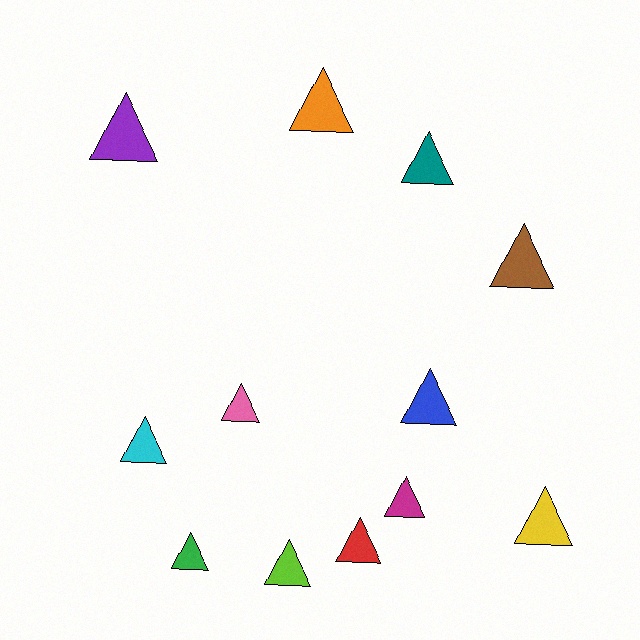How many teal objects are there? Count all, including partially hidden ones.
There is 1 teal object.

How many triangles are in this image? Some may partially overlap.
There are 12 triangles.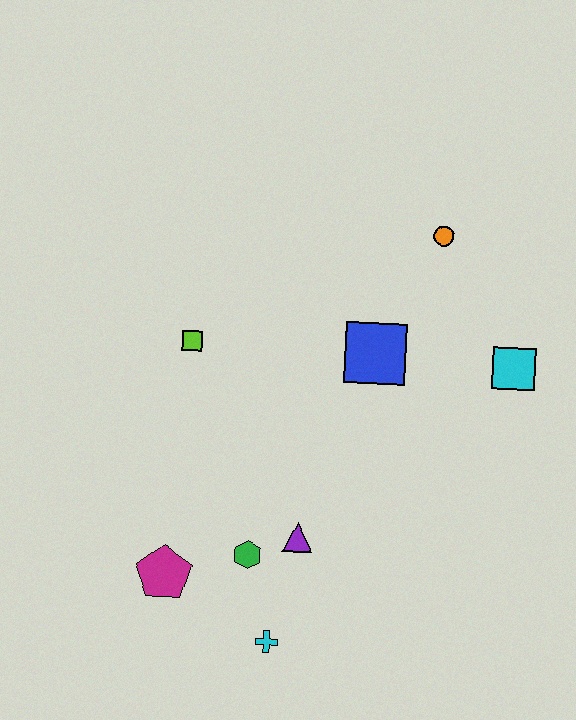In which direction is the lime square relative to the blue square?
The lime square is to the left of the blue square.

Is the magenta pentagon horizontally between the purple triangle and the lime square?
No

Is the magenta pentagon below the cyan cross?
No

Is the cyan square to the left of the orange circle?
No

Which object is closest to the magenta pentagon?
The green hexagon is closest to the magenta pentagon.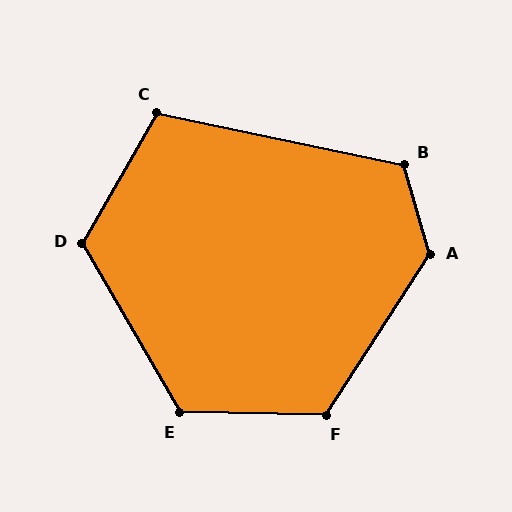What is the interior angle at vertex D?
Approximately 120 degrees (obtuse).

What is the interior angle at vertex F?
Approximately 122 degrees (obtuse).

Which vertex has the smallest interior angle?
C, at approximately 108 degrees.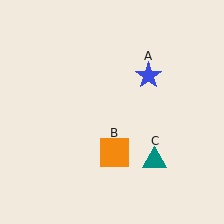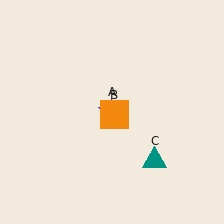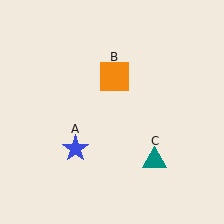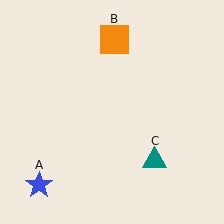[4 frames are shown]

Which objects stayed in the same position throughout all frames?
Teal triangle (object C) remained stationary.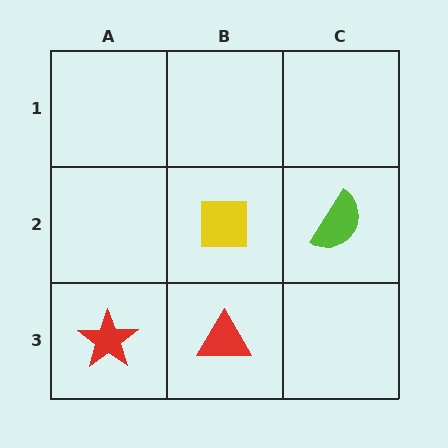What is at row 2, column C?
A lime semicircle.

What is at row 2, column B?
A yellow square.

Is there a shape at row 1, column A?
No, that cell is empty.